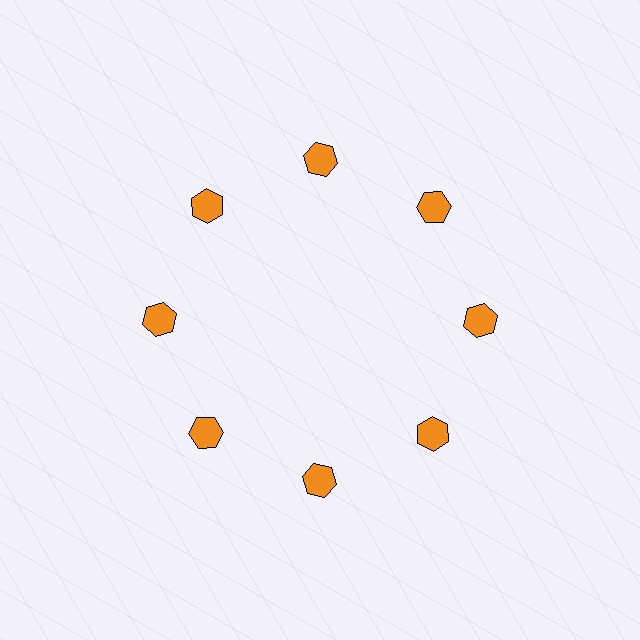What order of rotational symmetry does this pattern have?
This pattern has 8-fold rotational symmetry.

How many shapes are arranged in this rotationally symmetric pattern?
There are 8 shapes, arranged in 8 groups of 1.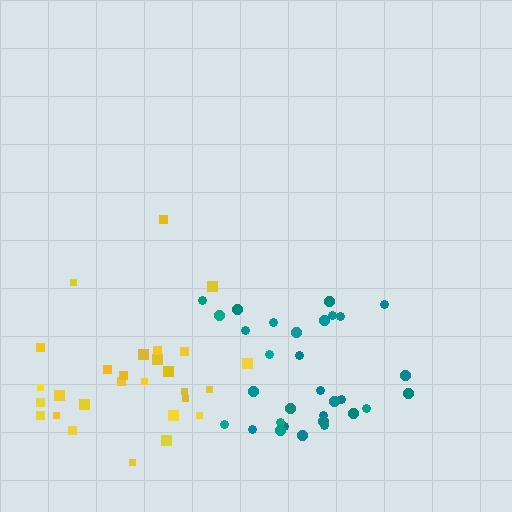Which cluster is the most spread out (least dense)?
Yellow.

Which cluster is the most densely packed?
Teal.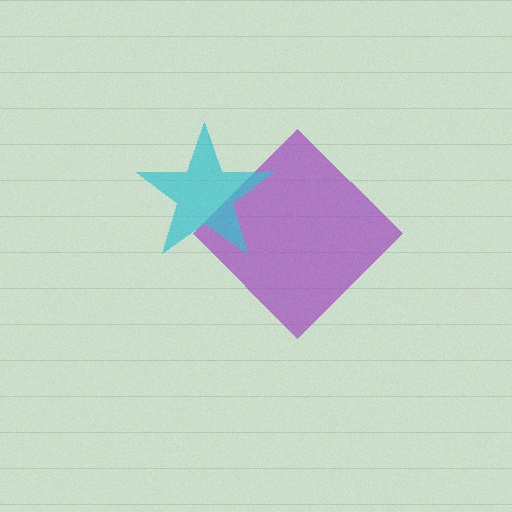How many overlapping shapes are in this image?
There are 2 overlapping shapes in the image.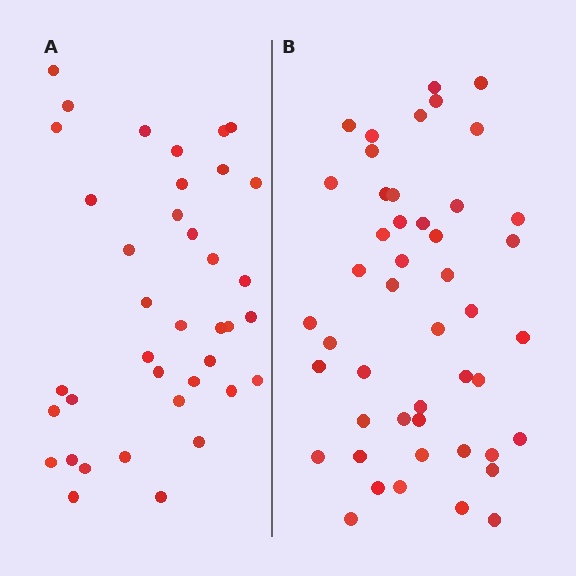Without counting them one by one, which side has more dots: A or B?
Region B (the right region) has more dots.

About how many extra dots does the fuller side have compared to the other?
Region B has roughly 8 or so more dots than region A.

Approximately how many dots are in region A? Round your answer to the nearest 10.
About 40 dots. (The exact count is 38, which rounds to 40.)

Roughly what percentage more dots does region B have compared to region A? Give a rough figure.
About 25% more.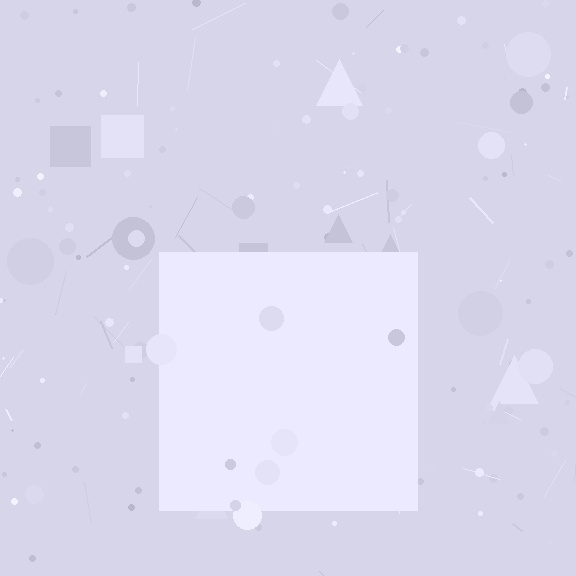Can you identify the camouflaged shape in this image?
The camouflaged shape is a square.